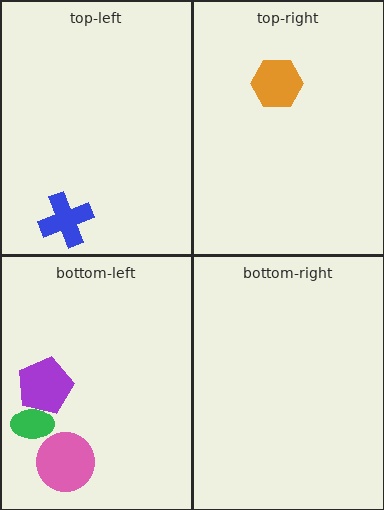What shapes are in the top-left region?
The blue cross.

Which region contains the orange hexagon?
The top-right region.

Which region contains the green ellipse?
The bottom-left region.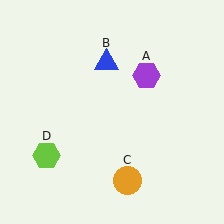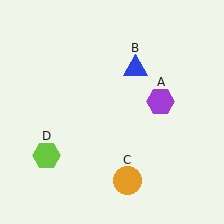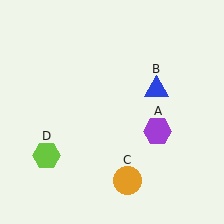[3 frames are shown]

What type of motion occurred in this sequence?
The purple hexagon (object A), blue triangle (object B) rotated clockwise around the center of the scene.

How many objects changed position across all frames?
2 objects changed position: purple hexagon (object A), blue triangle (object B).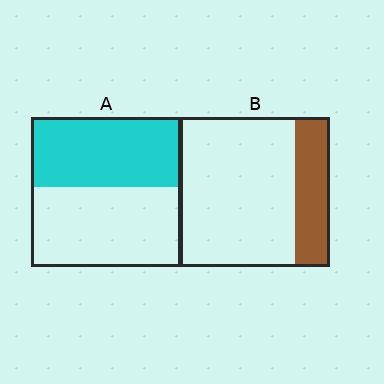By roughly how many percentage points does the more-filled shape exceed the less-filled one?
By roughly 25 percentage points (A over B).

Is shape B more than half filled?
No.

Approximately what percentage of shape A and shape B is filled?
A is approximately 45% and B is approximately 25%.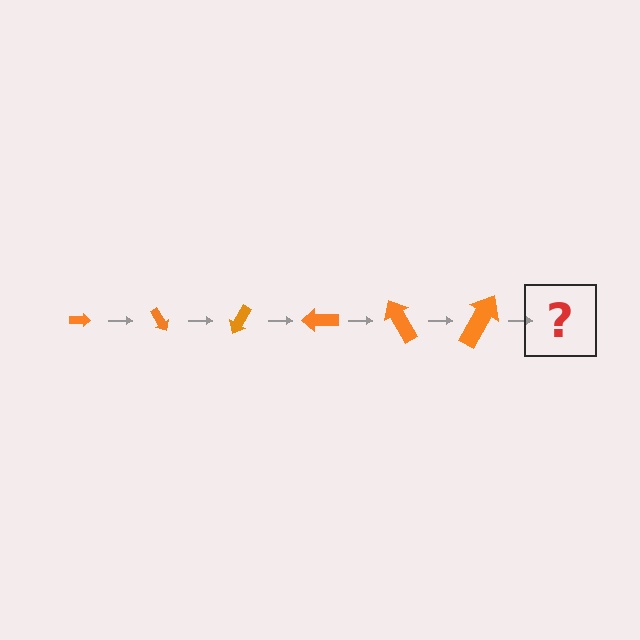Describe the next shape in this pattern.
It should be an arrow, larger than the previous one and rotated 360 degrees from the start.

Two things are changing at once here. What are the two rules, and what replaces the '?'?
The two rules are that the arrow grows larger each step and it rotates 60 degrees each step. The '?' should be an arrow, larger than the previous one and rotated 360 degrees from the start.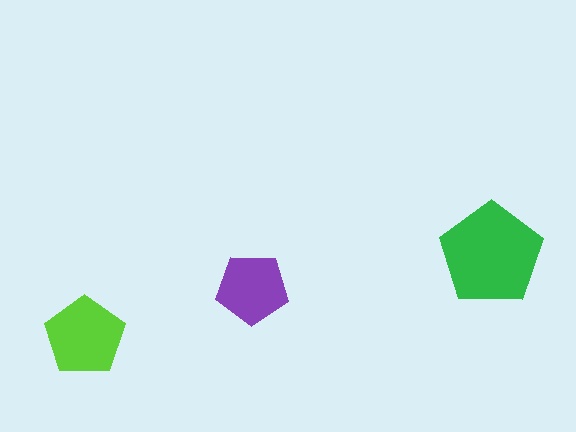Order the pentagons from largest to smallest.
the green one, the lime one, the purple one.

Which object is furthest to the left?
The lime pentagon is leftmost.